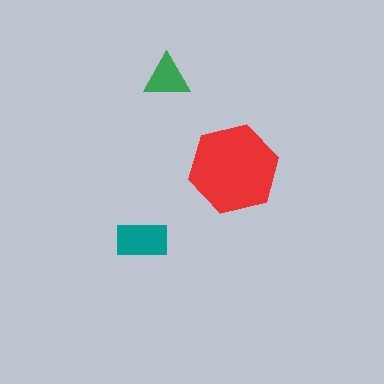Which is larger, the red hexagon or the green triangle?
The red hexagon.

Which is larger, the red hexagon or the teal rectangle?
The red hexagon.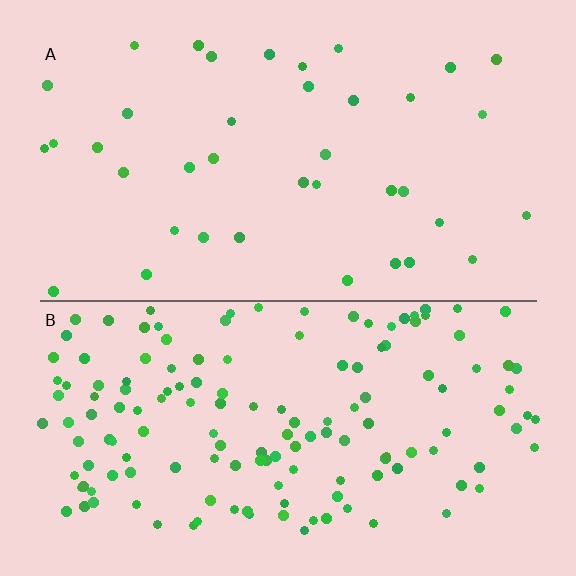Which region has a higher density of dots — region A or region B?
B (the bottom).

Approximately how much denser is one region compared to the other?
Approximately 3.9× — region B over region A.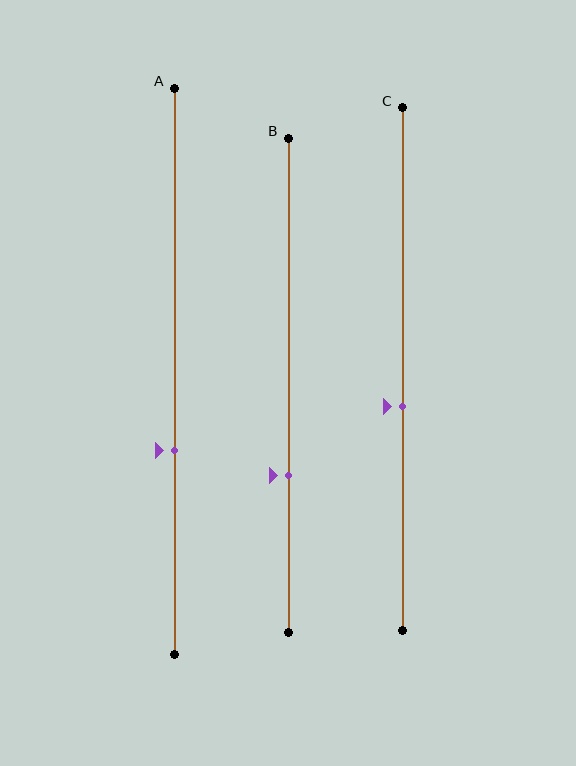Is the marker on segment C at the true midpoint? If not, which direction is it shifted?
No, the marker on segment C is shifted downward by about 7% of the segment length.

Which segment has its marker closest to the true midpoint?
Segment C has its marker closest to the true midpoint.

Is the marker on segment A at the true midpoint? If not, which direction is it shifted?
No, the marker on segment A is shifted downward by about 14% of the segment length.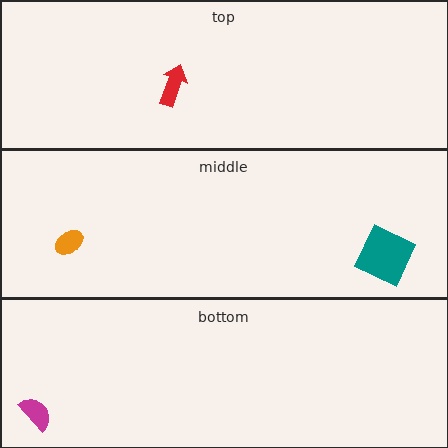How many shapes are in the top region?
1.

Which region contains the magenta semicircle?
The bottom region.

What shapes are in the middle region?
The teal square, the orange ellipse.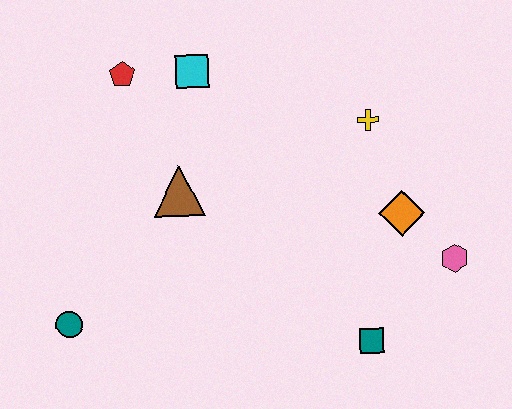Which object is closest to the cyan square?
The red pentagon is closest to the cyan square.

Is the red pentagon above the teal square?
Yes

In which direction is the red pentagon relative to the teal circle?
The red pentagon is above the teal circle.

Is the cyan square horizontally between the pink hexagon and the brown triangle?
Yes